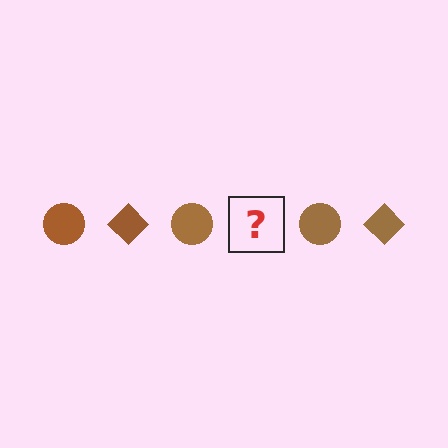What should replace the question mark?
The question mark should be replaced with a brown diamond.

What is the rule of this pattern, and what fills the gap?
The rule is that the pattern cycles through circle, diamond shapes in brown. The gap should be filled with a brown diamond.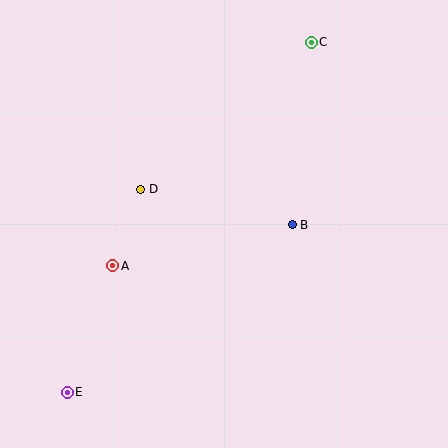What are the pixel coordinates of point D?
Point D is at (141, 189).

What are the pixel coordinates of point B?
Point B is at (292, 225).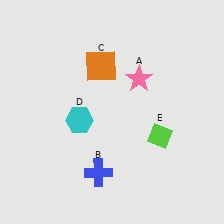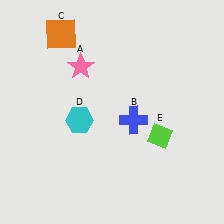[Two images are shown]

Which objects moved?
The objects that moved are: the pink star (A), the blue cross (B), the orange square (C).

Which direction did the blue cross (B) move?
The blue cross (B) moved up.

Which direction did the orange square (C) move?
The orange square (C) moved left.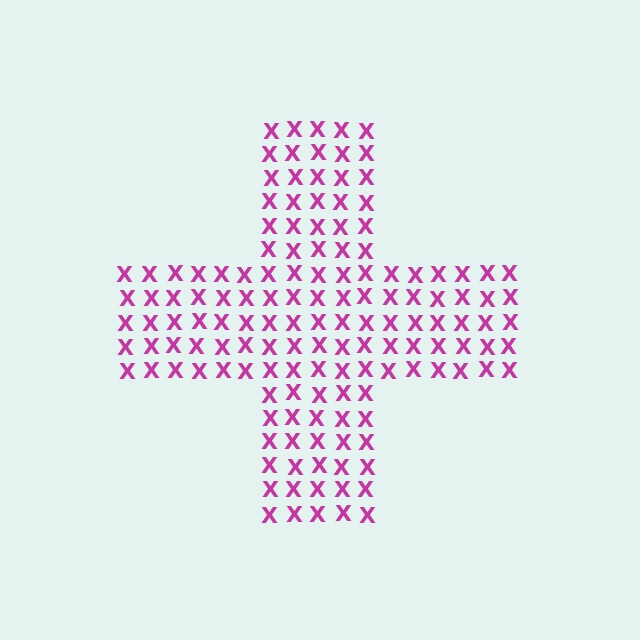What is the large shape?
The large shape is a cross.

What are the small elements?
The small elements are letter X's.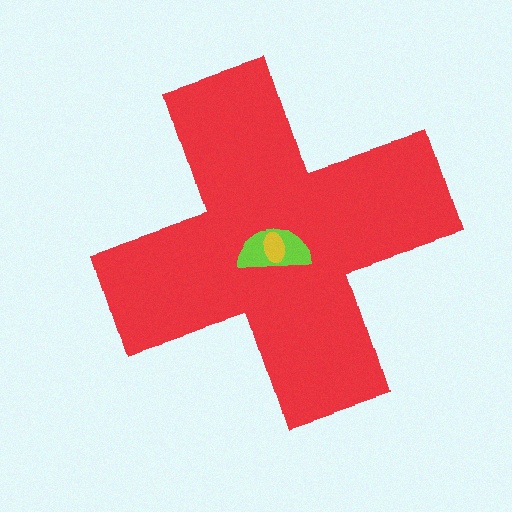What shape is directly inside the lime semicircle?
The yellow ellipse.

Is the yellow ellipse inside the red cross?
Yes.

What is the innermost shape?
The yellow ellipse.